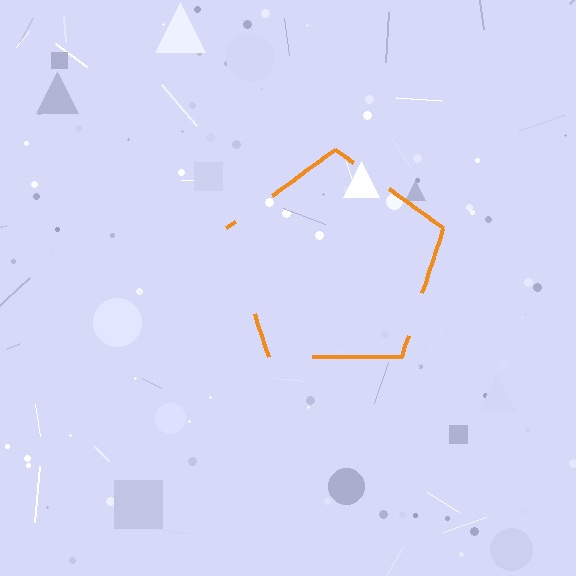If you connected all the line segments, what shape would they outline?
They would outline a pentagon.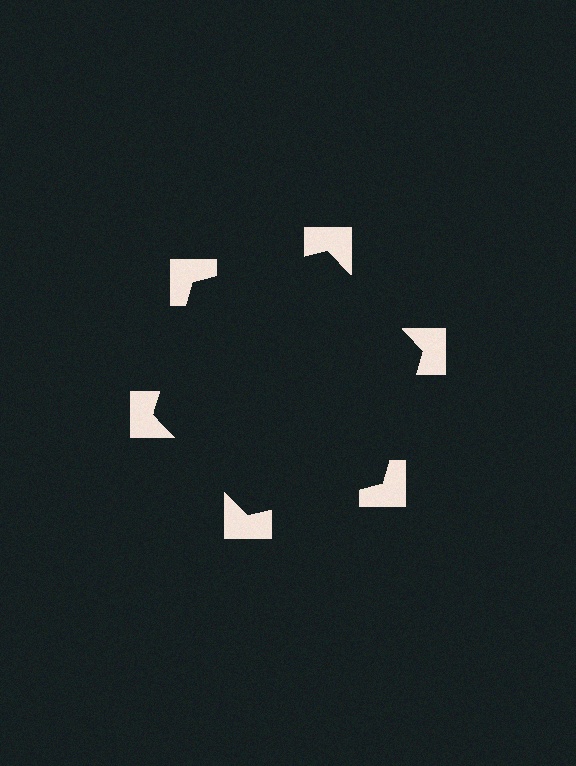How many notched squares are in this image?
There are 6 — one at each vertex of the illusory hexagon.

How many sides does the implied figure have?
6 sides.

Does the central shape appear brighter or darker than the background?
It typically appears slightly darker than the background, even though no actual brightness change is drawn.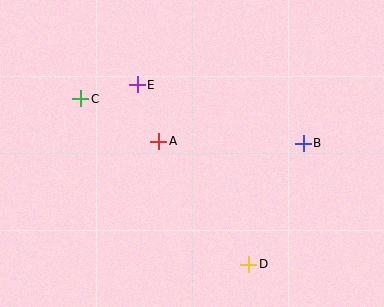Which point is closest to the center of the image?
Point A at (159, 141) is closest to the center.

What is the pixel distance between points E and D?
The distance between E and D is 211 pixels.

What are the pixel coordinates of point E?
Point E is at (137, 85).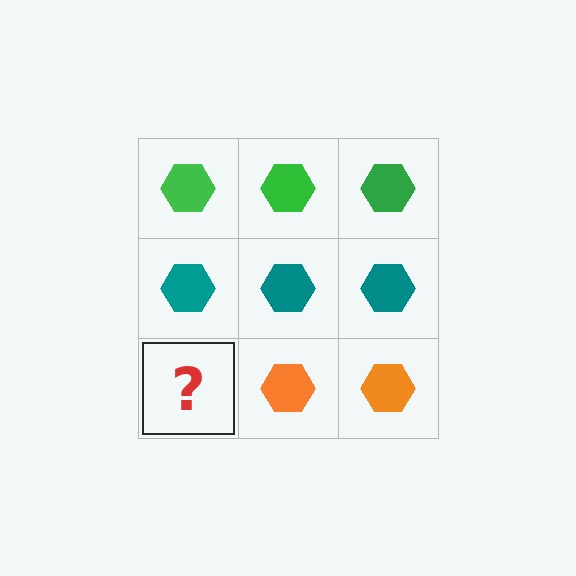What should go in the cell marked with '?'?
The missing cell should contain an orange hexagon.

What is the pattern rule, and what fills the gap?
The rule is that each row has a consistent color. The gap should be filled with an orange hexagon.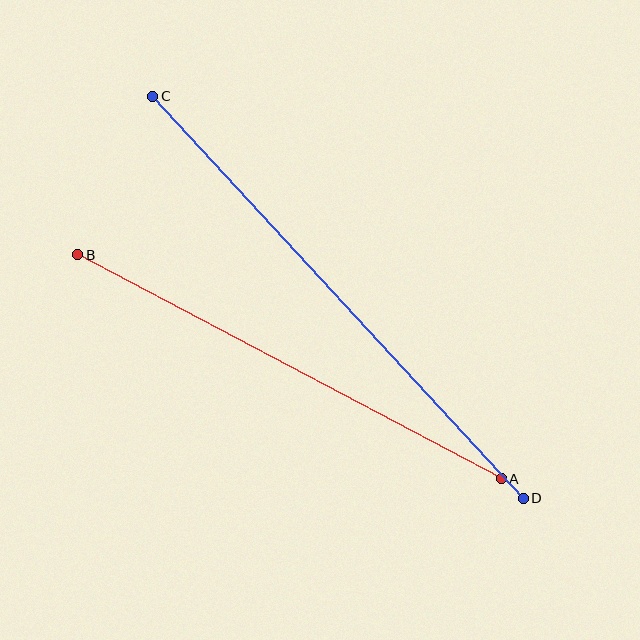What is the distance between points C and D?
The distance is approximately 547 pixels.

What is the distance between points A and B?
The distance is approximately 479 pixels.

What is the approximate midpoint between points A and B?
The midpoint is at approximately (289, 367) pixels.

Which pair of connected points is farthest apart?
Points C and D are farthest apart.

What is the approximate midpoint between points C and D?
The midpoint is at approximately (338, 297) pixels.